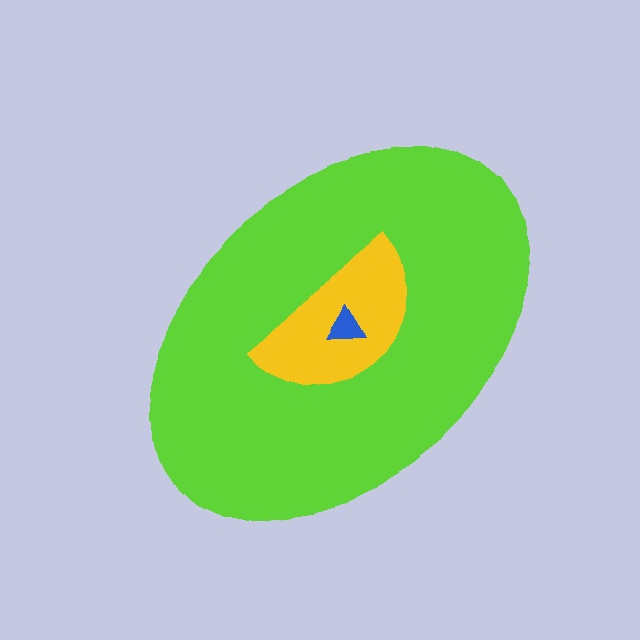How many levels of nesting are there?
3.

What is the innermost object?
The blue triangle.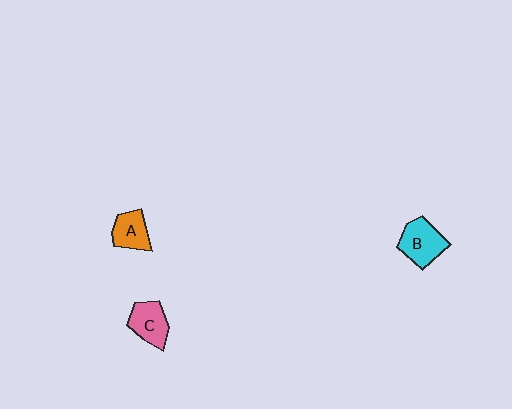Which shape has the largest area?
Shape B (cyan).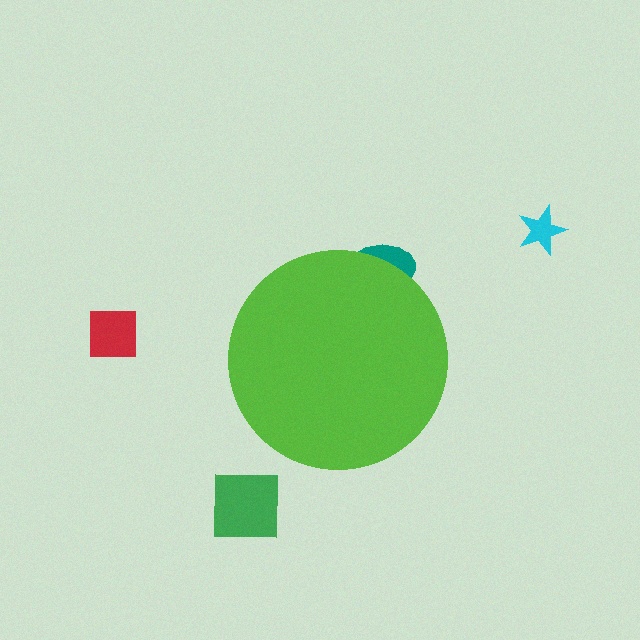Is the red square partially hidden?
No, the red square is fully visible.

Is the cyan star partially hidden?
No, the cyan star is fully visible.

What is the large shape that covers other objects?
A lime circle.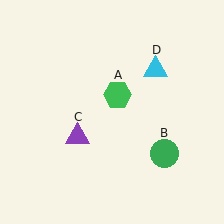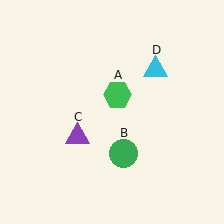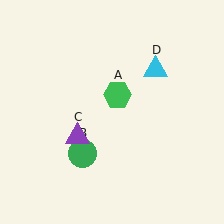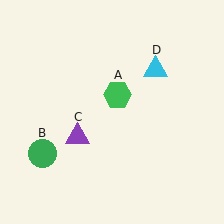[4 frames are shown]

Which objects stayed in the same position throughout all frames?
Green hexagon (object A) and purple triangle (object C) and cyan triangle (object D) remained stationary.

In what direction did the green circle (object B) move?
The green circle (object B) moved left.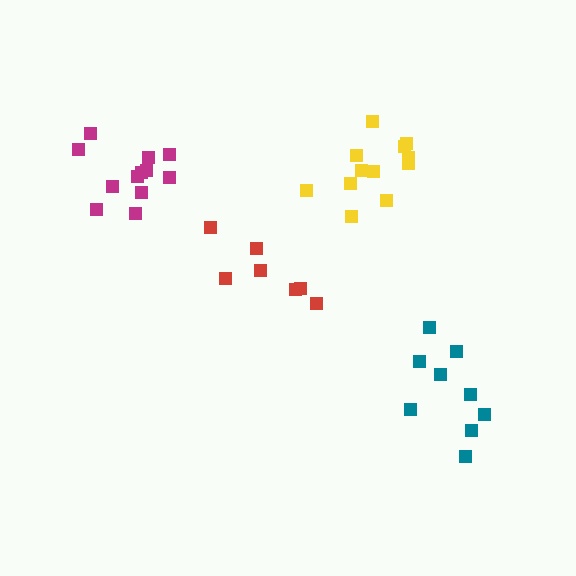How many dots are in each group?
Group 1: 12 dots, Group 2: 12 dots, Group 3: 9 dots, Group 4: 7 dots (40 total).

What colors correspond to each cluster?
The clusters are colored: magenta, yellow, teal, red.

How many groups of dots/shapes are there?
There are 4 groups.